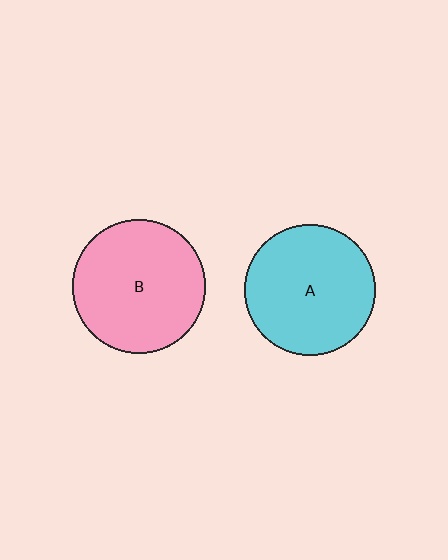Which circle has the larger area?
Circle B (pink).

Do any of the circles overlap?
No, none of the circles overlap.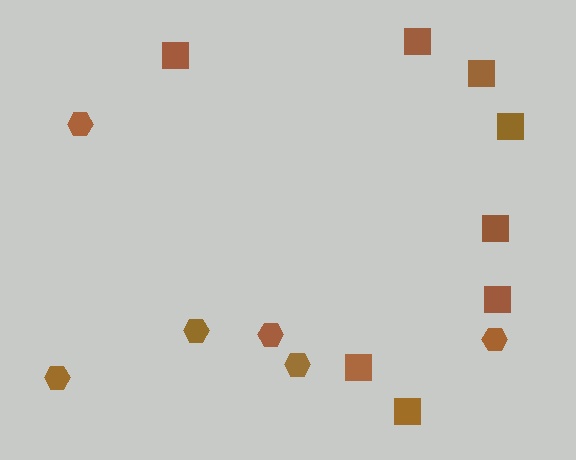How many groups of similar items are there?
There are 2 groups: one group of hexagons (6) and one group of squares (8).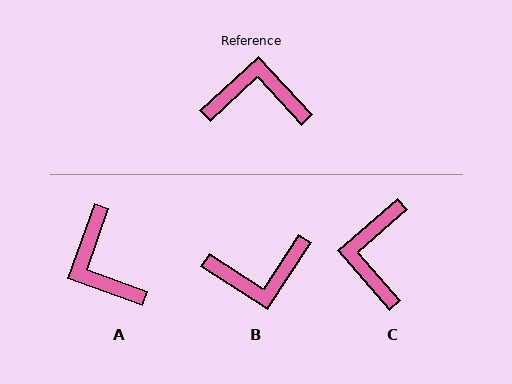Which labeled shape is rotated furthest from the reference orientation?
B, about 166 degrees away.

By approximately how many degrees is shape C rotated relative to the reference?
Approximately 88 degrees counter-clockwise.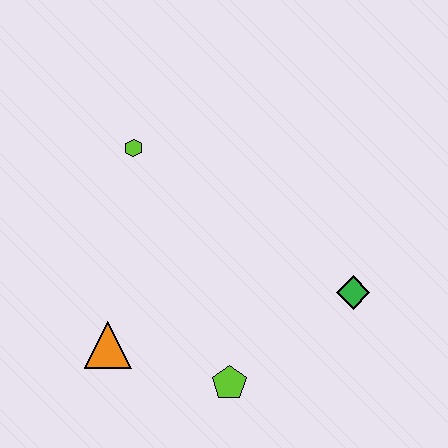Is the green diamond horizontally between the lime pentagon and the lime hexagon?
No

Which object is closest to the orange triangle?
The lime pentagon is closest to the orange triangle.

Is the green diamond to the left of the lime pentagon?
No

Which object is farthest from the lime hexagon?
The green diamond is farthest from the lime hexagon.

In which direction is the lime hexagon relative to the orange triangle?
The lime hexagon is above the orange triangle.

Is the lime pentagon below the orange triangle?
Yes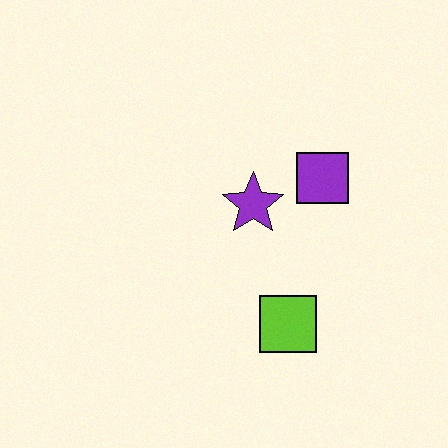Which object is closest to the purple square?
The purple star is closest to the purple square.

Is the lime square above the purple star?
No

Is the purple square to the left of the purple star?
No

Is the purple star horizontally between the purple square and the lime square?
No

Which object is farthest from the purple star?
The lime square is farthest from the purple star.